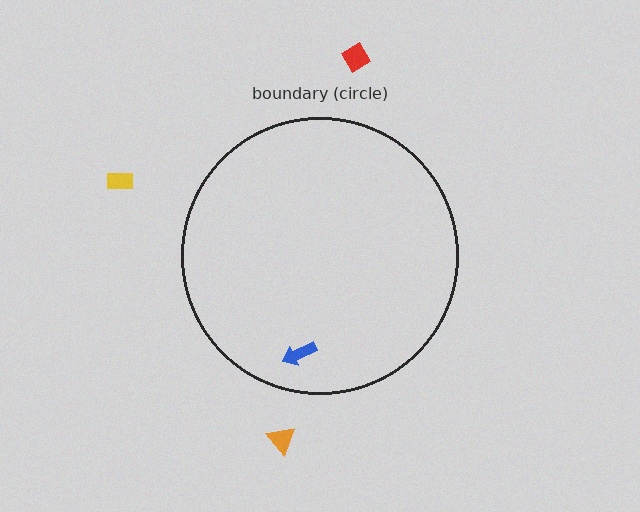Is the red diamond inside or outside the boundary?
Outside.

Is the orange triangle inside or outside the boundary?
Outside.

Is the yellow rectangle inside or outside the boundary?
Outside.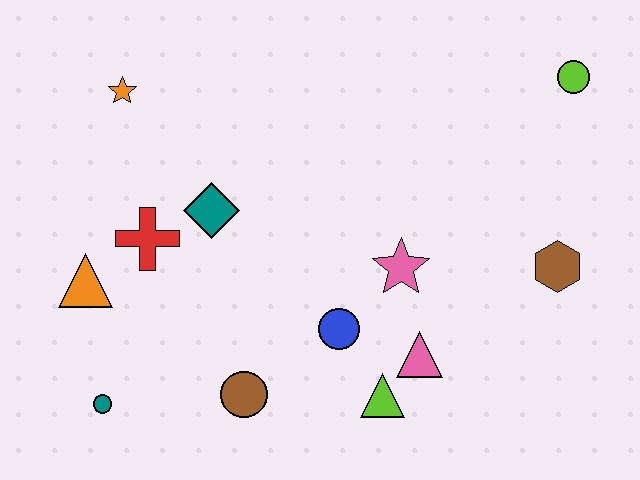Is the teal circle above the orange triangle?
No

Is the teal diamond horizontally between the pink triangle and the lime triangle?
No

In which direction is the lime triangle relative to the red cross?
The lime triangle is to the right of the red cross.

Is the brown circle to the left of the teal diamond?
No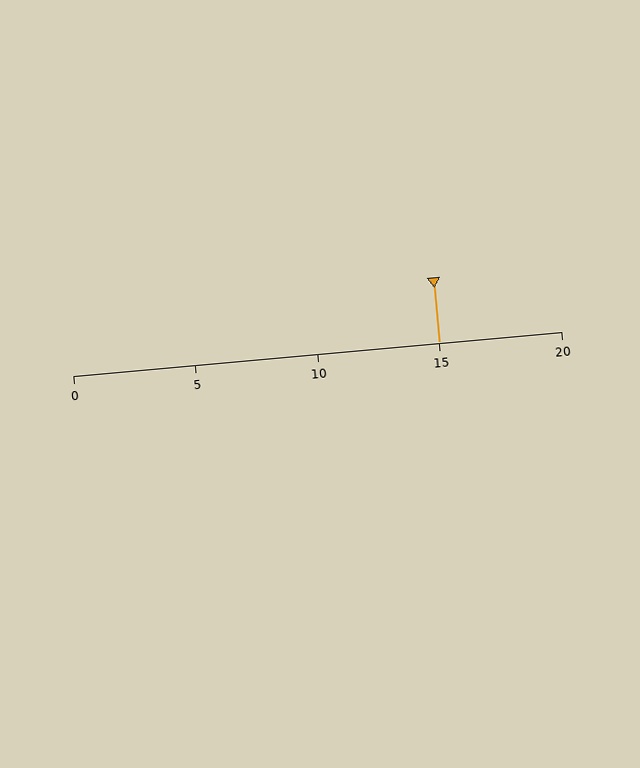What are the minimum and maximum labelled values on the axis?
The axis runs from 0 to 20.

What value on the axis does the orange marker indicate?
The marker indicates approximately 15.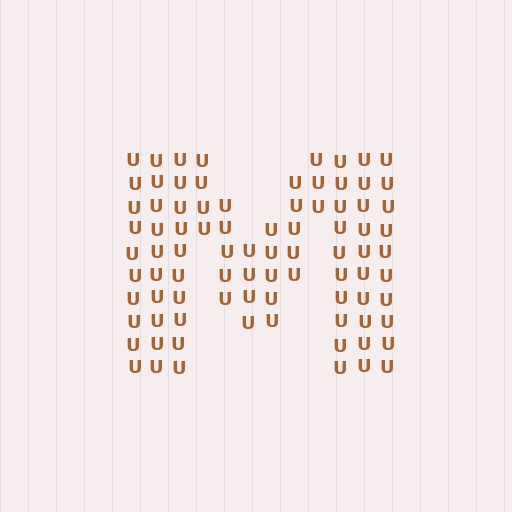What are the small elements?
The small elements are letter U's.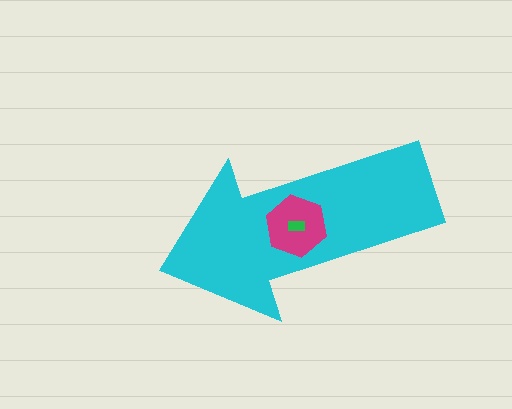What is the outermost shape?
The cyan arrow.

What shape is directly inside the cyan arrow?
The magenta hexagon.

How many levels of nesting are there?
3.